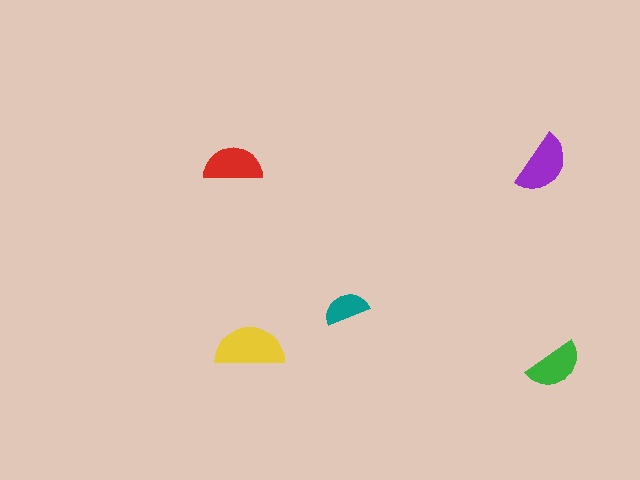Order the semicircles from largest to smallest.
the yellow one, the purple one, the red one, the green one, the teal one.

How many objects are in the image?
There are 5 objects in the image.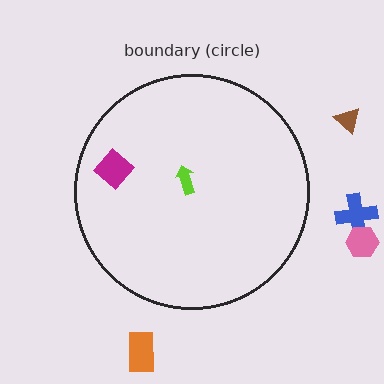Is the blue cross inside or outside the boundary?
Outside.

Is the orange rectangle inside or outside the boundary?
Outside.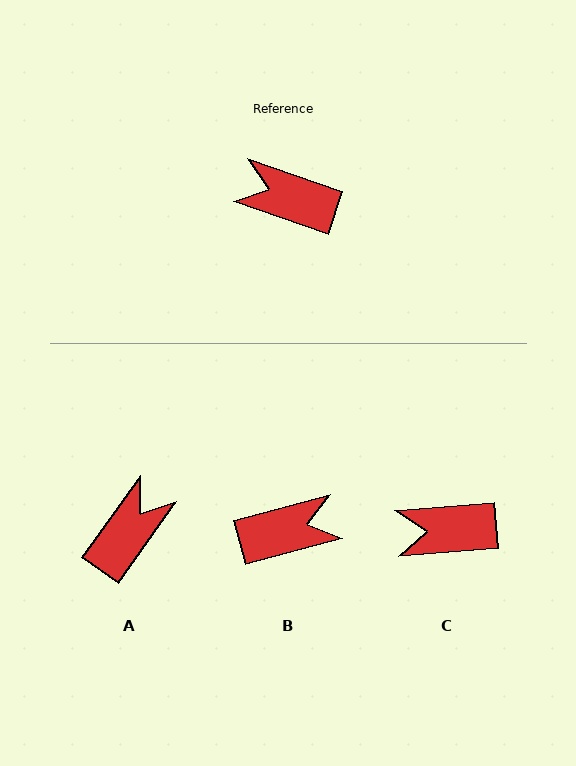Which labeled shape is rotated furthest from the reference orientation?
B, about 146 degrees away.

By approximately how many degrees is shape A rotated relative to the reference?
Approximately 106 degrees clockwise.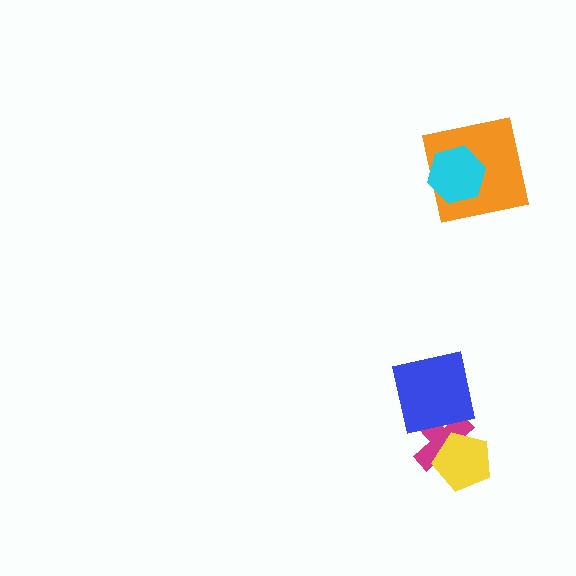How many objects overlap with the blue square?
1 object overlaps with the blue square.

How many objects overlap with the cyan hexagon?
1 object overlaps with the cyan hexagon.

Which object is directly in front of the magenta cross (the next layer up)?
The yellow pentagon is directly in front of the magenta cross.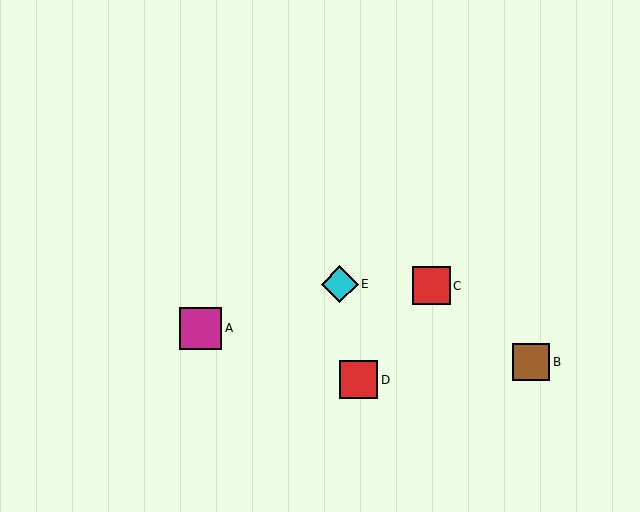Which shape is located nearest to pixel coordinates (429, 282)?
The red square (labeled C) at (432, 286) is nearest to that location.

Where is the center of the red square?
The center of the red square is at (432, 286).